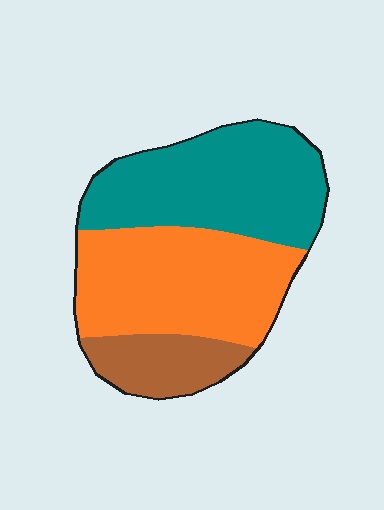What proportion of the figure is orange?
Orange covers about 40% of the figure.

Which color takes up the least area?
Brown, at roughly 15%.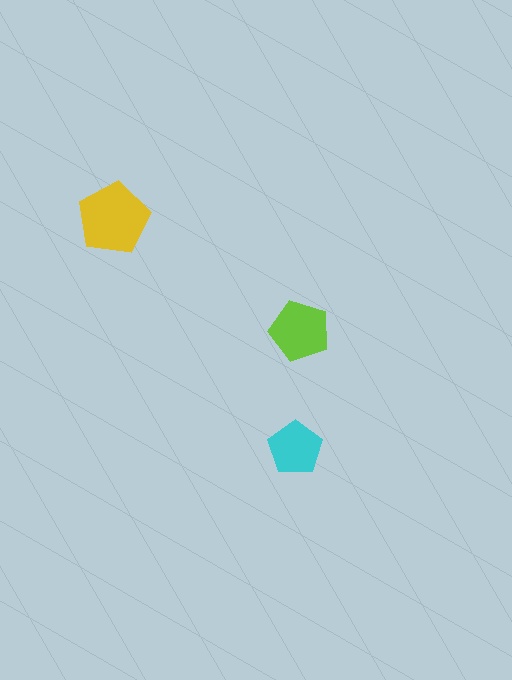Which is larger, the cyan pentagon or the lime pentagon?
The lime one.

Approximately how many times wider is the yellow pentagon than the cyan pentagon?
About 1.5 times wider.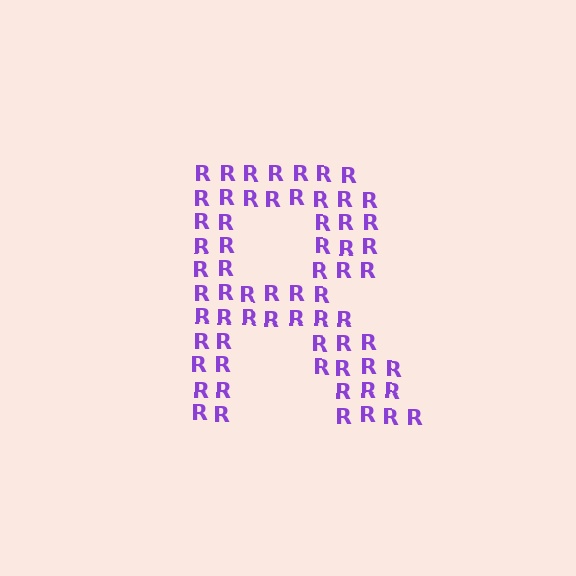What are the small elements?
The small elements are letter R's.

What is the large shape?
The large shape is the letter R.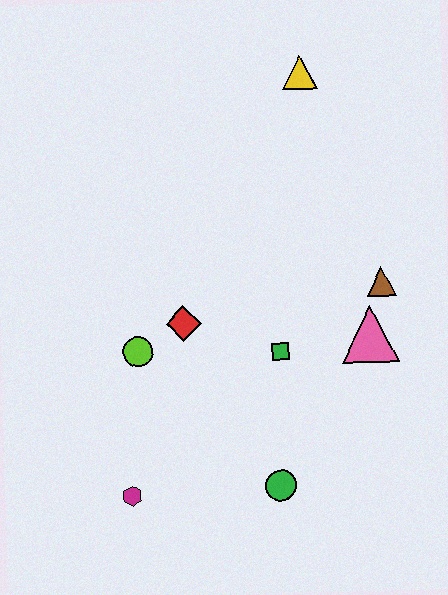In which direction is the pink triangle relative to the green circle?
The pink triangle is above the green circle.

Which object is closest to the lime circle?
The red diamond is closest to the lime circle.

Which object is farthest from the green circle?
The yellow triangle is farthest from the green circle.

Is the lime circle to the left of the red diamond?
Yes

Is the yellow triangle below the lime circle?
No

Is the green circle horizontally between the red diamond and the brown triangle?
Yes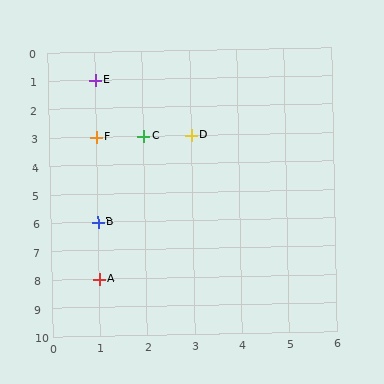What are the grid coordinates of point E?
Point E is at grid coordinates (1, 1).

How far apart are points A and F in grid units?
Points A and F are 5 rows apart.